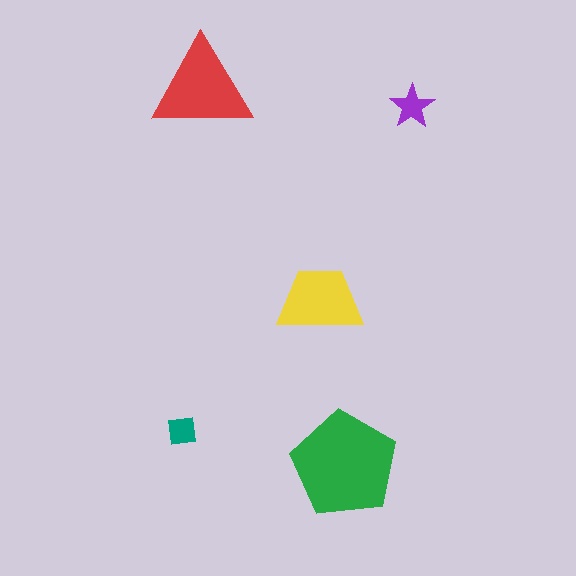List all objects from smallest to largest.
The teal square, the purple star, the yellow trapezoid, the red triangle, the green pentagon.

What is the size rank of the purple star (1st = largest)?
4th.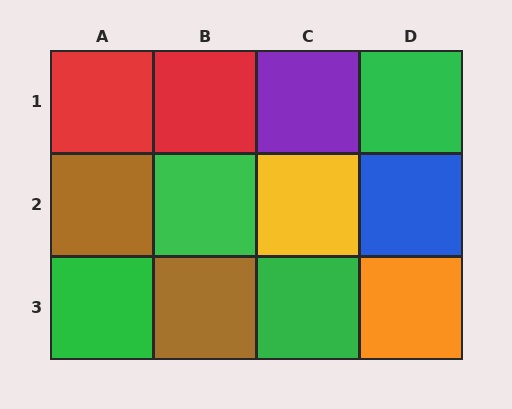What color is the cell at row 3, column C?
Green.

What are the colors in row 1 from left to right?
Red, red, purple, green.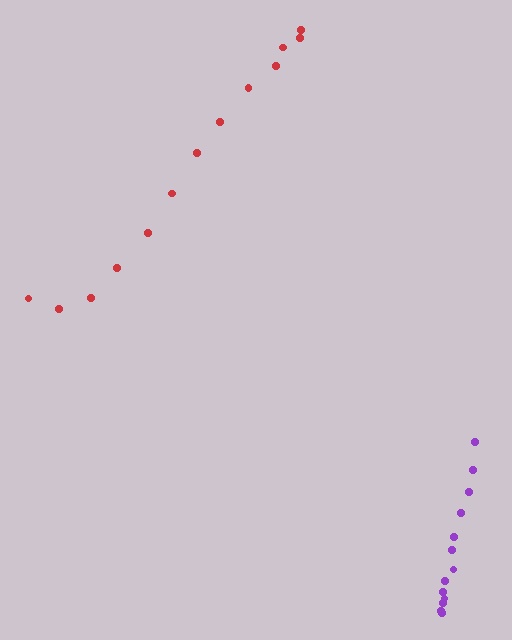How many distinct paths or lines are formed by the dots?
There are 2 distinct paths.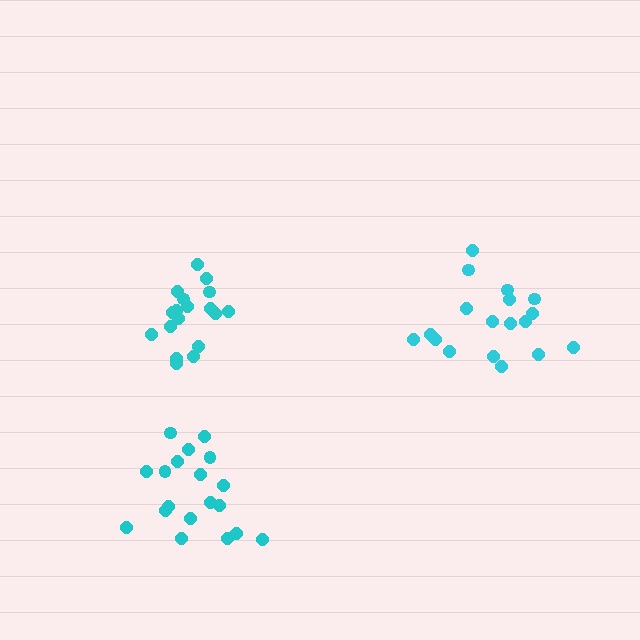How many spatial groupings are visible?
There are 3 spatial groupings.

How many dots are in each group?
Group 1: 18 dots, Group 2: 18 dots, Group 3: 19 dots (55 total).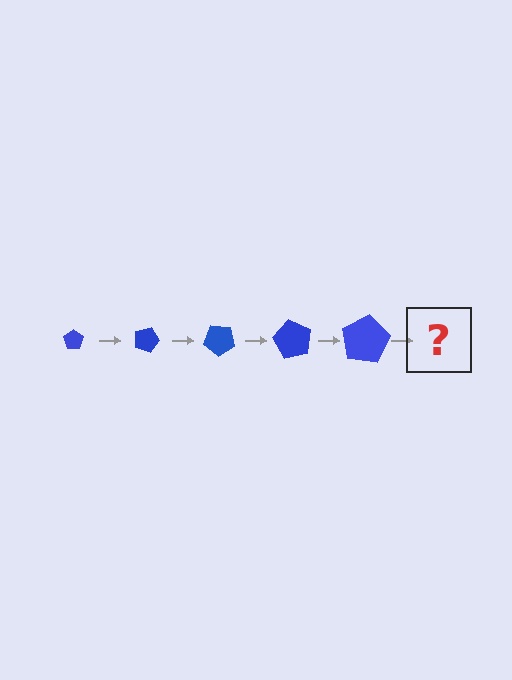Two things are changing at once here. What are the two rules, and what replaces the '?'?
The two rules are that the pentagon grows larger each step and it rotates 20 degrees each step. The '?' should be a pentagon, larger than the previous one and rotated 100 degrees from the start.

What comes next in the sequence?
The next element should be a pentagon, larger than the previous one and rotated 100 degrees from the start.